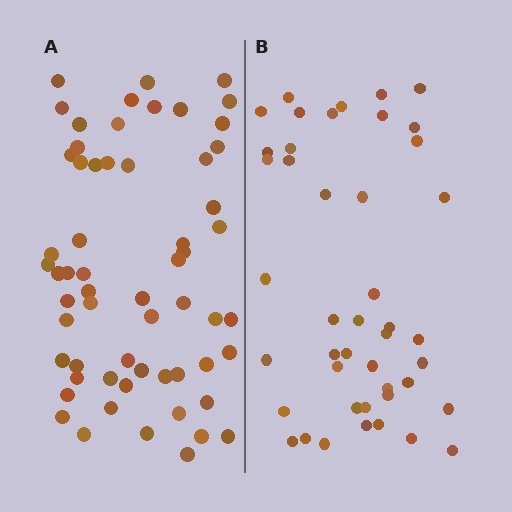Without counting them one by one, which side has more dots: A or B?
Region A (the left region) has more dots.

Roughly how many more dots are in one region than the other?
Region A has approximately 15 more dots than region B.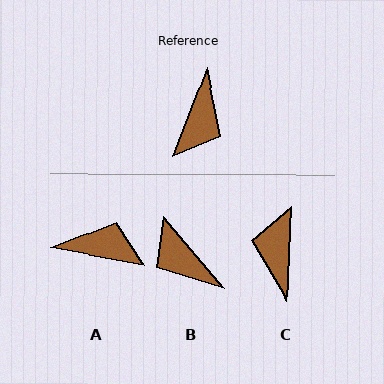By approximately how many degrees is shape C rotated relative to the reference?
Approximately 161 degrees clockwise.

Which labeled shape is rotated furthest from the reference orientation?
C, about 161 degrees away.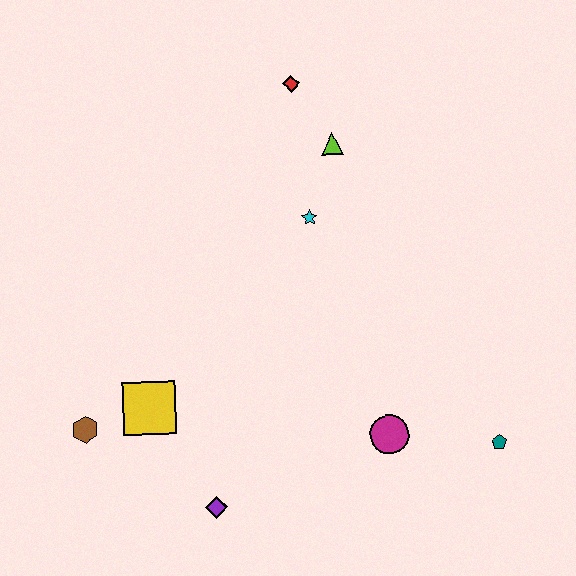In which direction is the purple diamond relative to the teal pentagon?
The purple diamond is to the left of the teal pentagon.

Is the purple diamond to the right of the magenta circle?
No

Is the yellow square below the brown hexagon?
No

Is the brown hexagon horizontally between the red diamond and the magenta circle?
No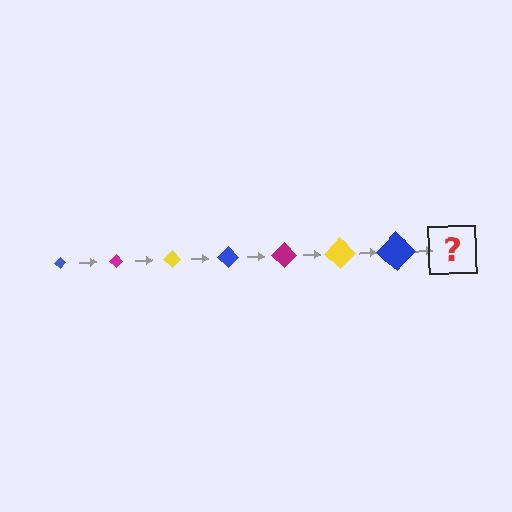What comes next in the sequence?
The next element should be a magenta diamond, larger than the previous one.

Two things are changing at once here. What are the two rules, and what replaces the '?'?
The two rules are that the diamond grows larger each step and the color cycles through blue, magenta, and yellow. The '?' should be a magenta diamond, larger than the previous one.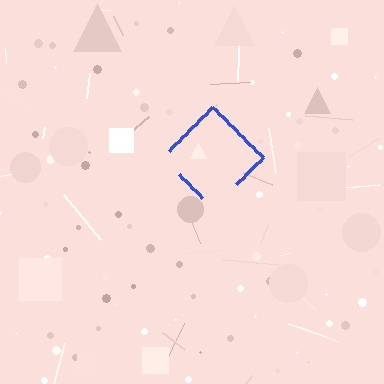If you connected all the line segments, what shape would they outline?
They would outline a diamond.